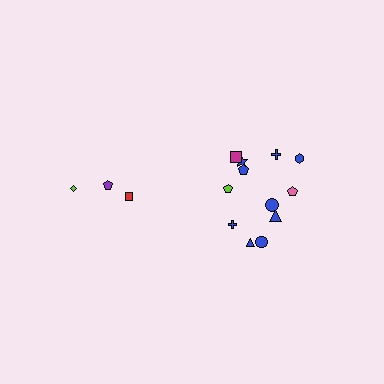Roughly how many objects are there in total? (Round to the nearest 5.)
Roughly 15 objects in total.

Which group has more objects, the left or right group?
The right group.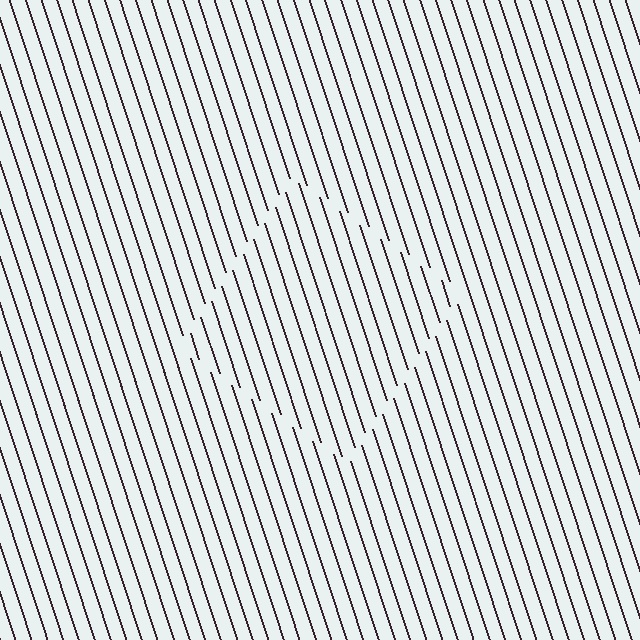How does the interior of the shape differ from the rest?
The interior of the shape contains the same grating, shifted by half a period — the contour is defined by the phase discontinuity where line-ends from the inner and outer gratings abut.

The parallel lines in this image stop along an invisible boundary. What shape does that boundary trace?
An illusory square. The interior of the shape contains the same grating, shifted by half a period — the contour is defined by the phase discontinuity where line-ends from the inner and outer gratings abut.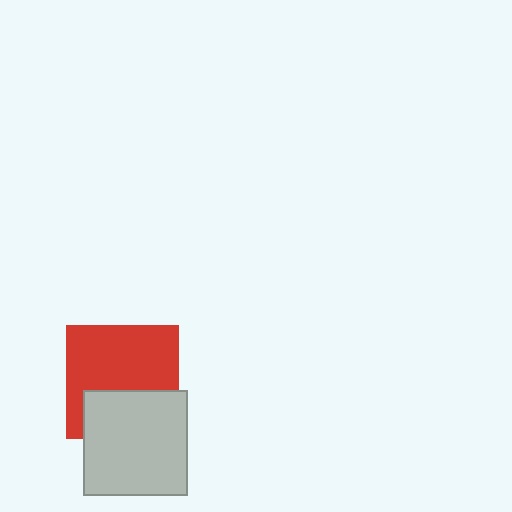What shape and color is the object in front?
The object in front is a light gray square.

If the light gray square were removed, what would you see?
You would see the complete red square.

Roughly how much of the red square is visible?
About half of it is visible (roughly 63%).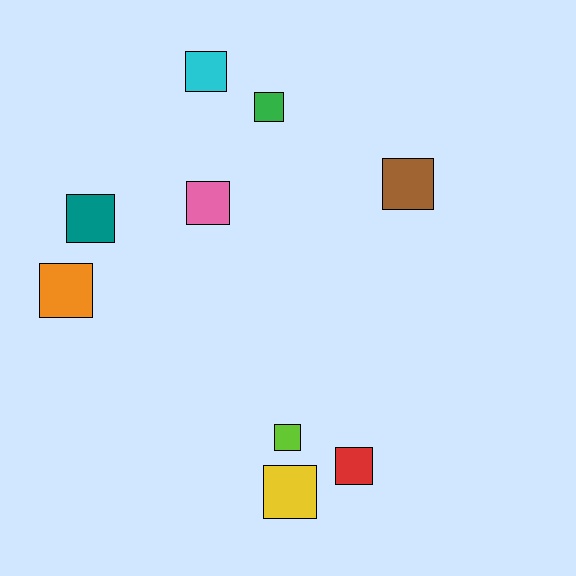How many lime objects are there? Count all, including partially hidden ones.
There is 1 lime object.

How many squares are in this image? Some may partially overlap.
There are 9 squares.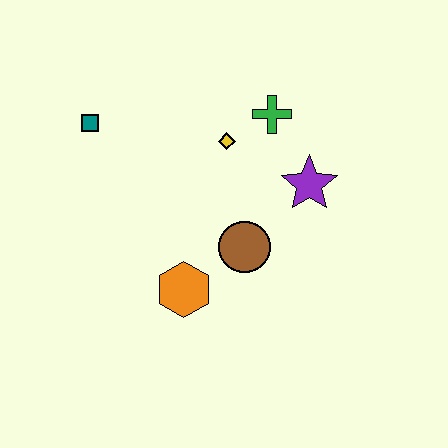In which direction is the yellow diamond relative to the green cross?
The yellow diamond is to the left of the green cross.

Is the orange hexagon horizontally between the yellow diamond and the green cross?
No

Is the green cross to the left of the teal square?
No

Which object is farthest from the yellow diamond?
The orange hexagon is farthest from the yellow diamond.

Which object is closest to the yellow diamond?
The green cross is closest to the yellow diamond.